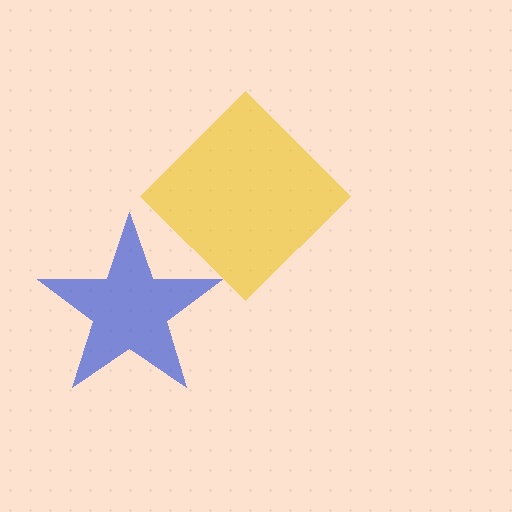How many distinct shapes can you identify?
There are 2 distinct shapes: a blue star, a yellow diamond.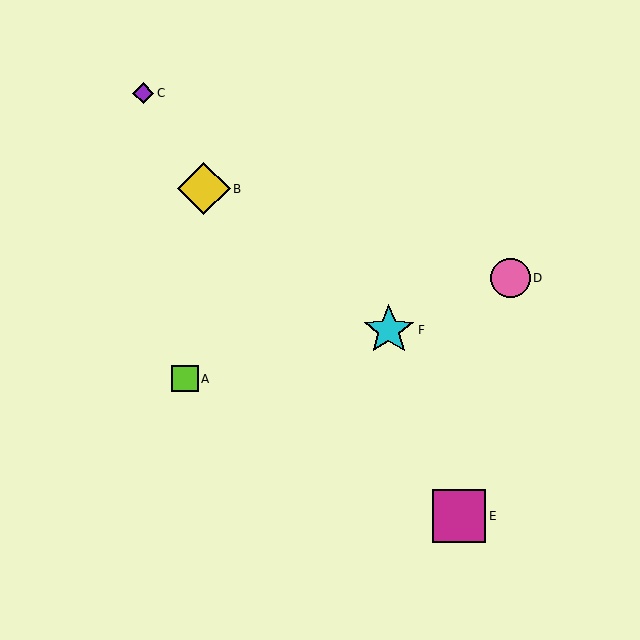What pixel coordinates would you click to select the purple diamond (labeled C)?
Click at (143, 93) to select the purple diamond C.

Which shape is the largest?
The magenta square (labeled E) is the largest.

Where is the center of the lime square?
The center of the lime square is at (185, 379).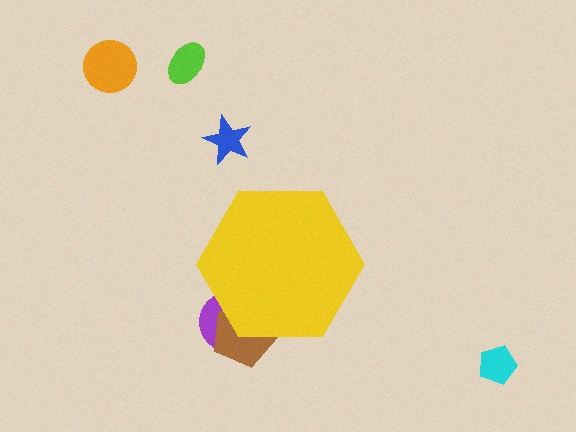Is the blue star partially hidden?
No, the blue star is fully visible.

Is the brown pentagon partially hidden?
Yes, the brown pentagon is partially hidden behind the yellow hexagon.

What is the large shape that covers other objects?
A yellow hexagon.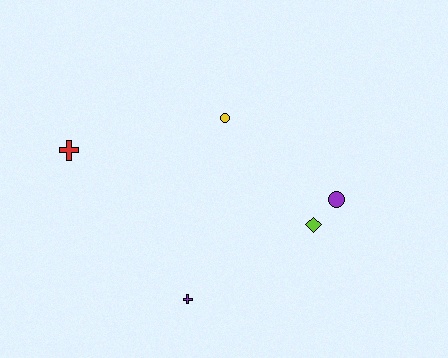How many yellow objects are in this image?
There is 1 yellow object.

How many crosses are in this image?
There are 2 crosses.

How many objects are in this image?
There are 5 objects.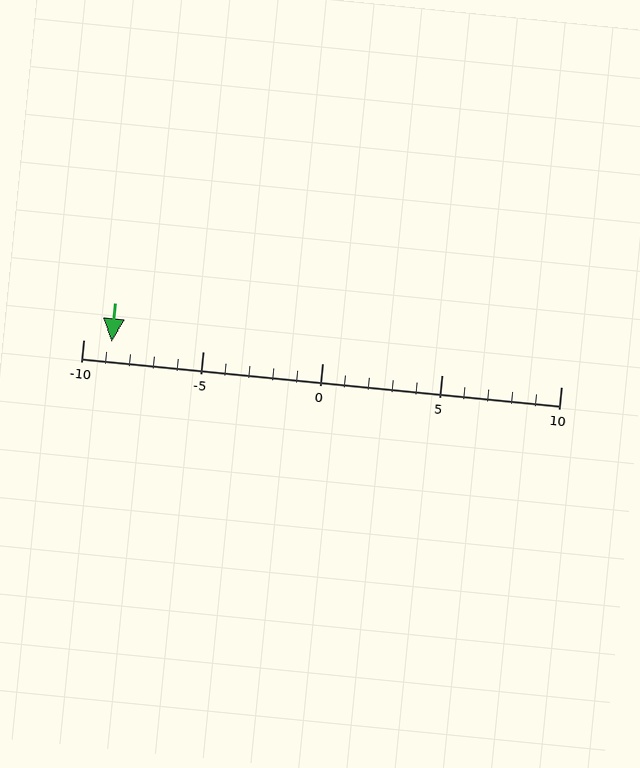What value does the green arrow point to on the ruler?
The green arrow points to approximately -9.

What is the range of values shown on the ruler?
The ruler shows values from -10 to 10.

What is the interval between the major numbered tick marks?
The major tick marks are spaced 5 units apart.